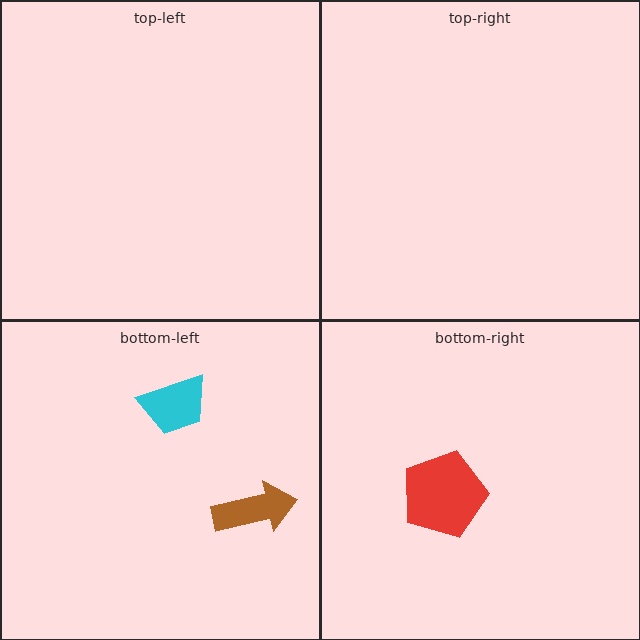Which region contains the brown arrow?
The bottom-left region.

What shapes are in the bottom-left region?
The cyan trapezoid, the brown arrow.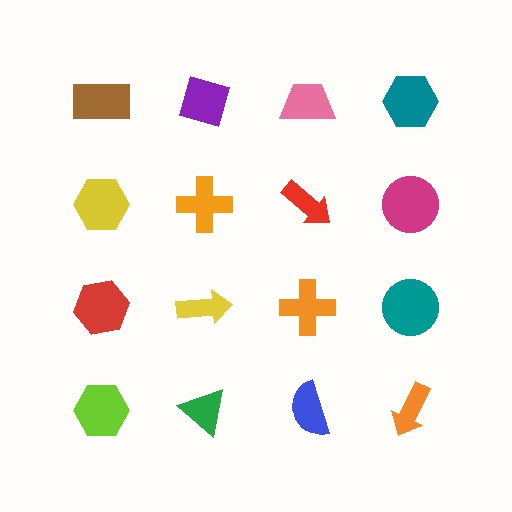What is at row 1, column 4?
A teal hexagon.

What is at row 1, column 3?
A pink trapezoid.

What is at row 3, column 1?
A red hexagon.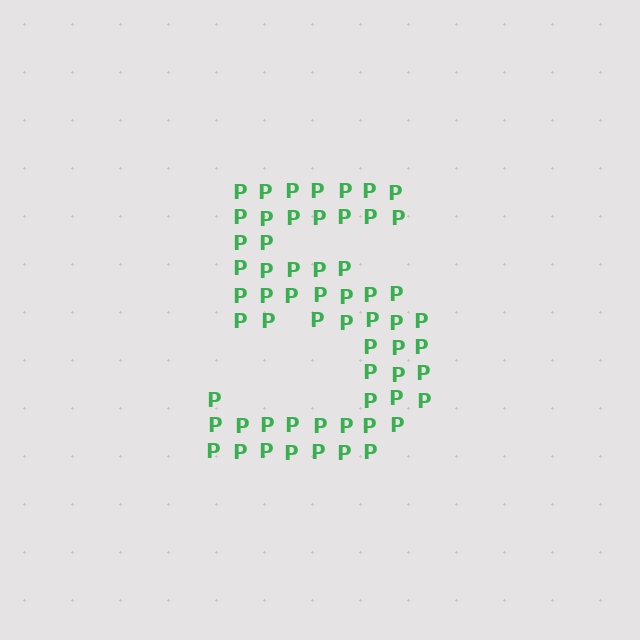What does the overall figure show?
The overall figure shows the digit 5.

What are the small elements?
The small elements are letter P's.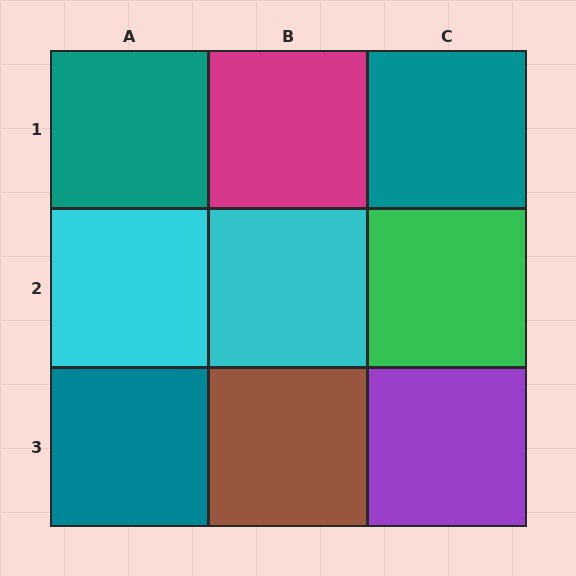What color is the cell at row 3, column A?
Teal.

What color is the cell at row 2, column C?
Green.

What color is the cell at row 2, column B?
Cyan.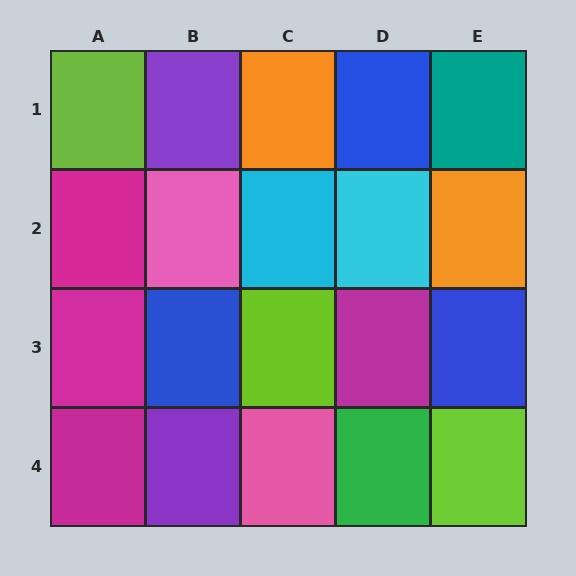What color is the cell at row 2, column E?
Orange.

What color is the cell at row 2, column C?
Cyan.